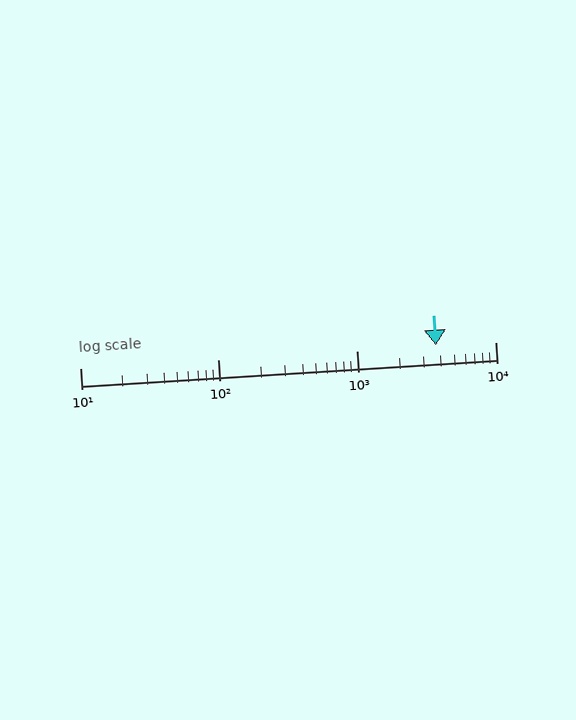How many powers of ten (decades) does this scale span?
The scale spans 3 decades, from 10 to 10000.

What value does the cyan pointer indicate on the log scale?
The pointer indicates approximately 3700.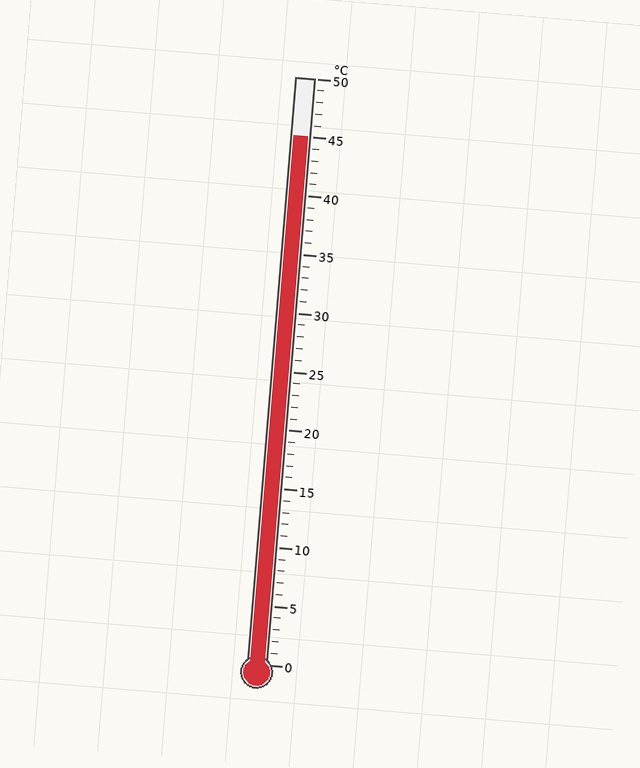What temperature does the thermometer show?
The thermometer shows approximately 45°C.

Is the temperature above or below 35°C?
The temperature is above 35°C.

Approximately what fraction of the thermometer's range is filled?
The thermometer is filled to approximately 90% of its range.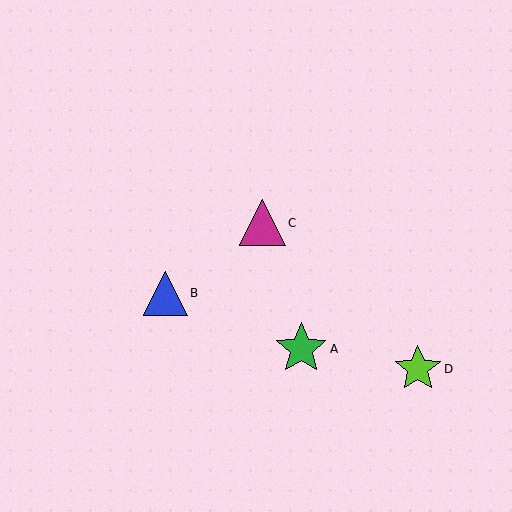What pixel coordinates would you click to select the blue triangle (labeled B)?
Click at (165, 293) to select the blue triangle B.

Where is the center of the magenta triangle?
The center of the magenta triangle is at (262, 223).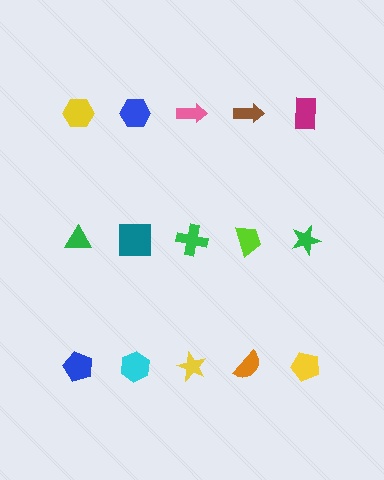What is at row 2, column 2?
A teal square.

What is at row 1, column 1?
A yellow hexagon.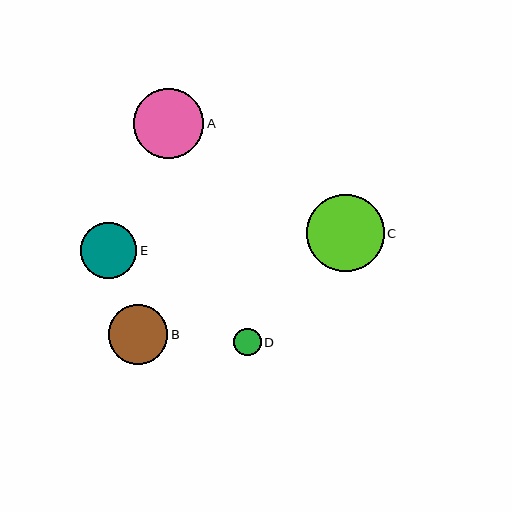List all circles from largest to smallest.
From largest to smallest: C, A, B, E, D.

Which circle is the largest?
Circle C is the largest with a size of approximately 77 pixels.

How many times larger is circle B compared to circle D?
Circle B is approximately 2.2 times the size of circle D.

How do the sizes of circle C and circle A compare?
Circle C and circle A are approximately the same size.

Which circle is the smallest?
Circle D is the smallest with a size of approximately 27 pixels.